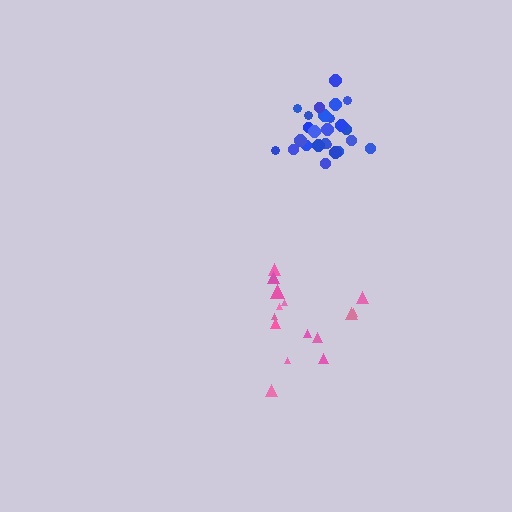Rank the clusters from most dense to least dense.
blue, pink.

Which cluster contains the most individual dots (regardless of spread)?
Blue (26).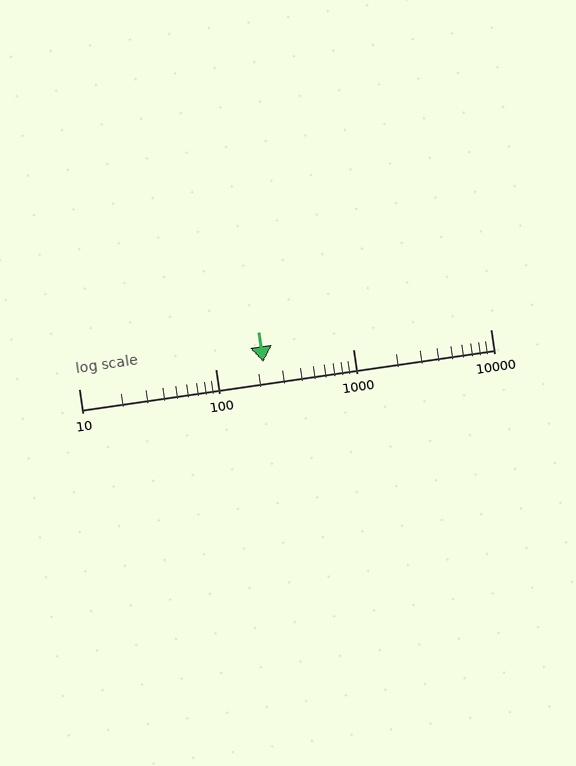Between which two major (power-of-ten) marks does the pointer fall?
The pointer is between 100 and 1000.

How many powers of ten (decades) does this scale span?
The scale spans 3 decades, from 10 to 10000.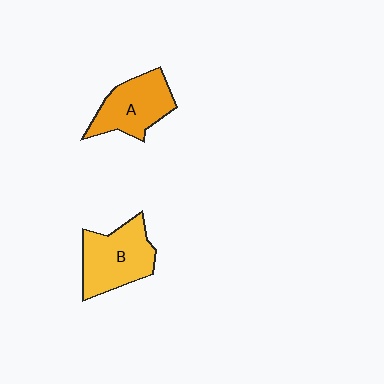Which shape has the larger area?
Shape B (yellow).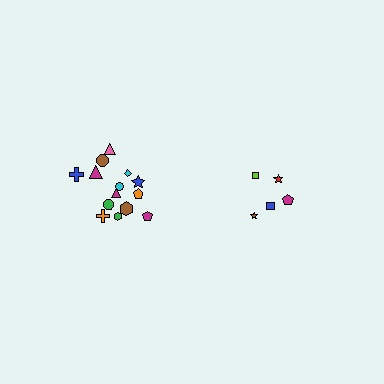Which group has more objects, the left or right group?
The left group.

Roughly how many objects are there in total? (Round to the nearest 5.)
Roughly 20 objects in total.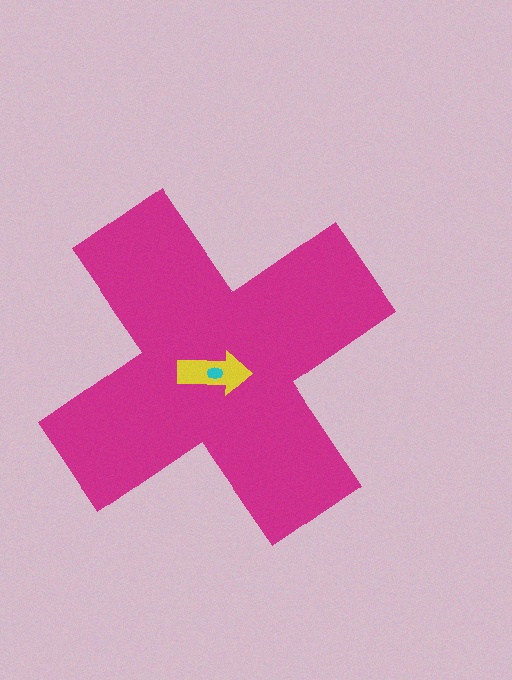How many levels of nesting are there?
3.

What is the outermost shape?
The magenta cross.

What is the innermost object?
The cyan ellipse.